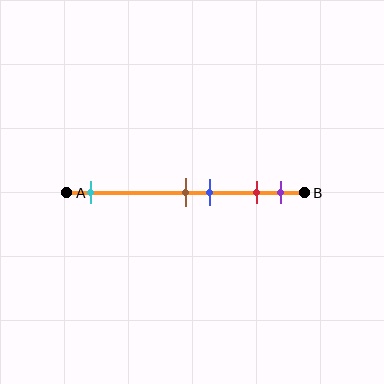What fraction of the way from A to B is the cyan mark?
The cyan mark is approximately 10% (0.1) of the way from A to B.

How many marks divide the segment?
There are 5 marks dividing the segment.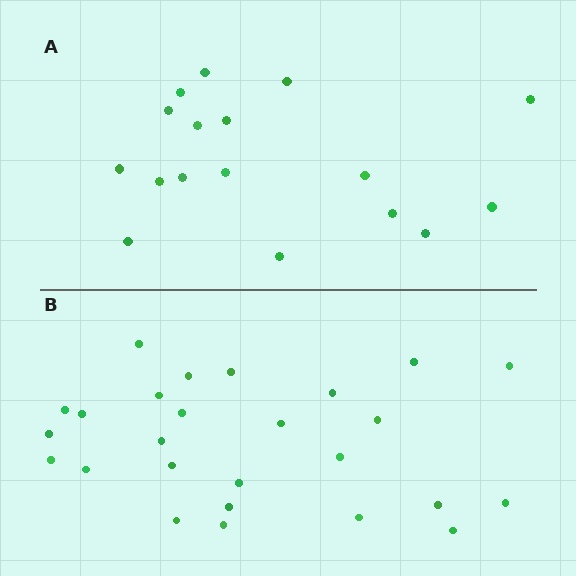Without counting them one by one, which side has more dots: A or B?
Region B (the bottom region) has more dots.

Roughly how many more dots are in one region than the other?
Region B has roughly 8 or so more dots than region A.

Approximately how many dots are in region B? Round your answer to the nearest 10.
About 30 dots. (The exact count is 26, which rounds to 30.)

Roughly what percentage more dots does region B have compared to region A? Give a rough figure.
About 55% more.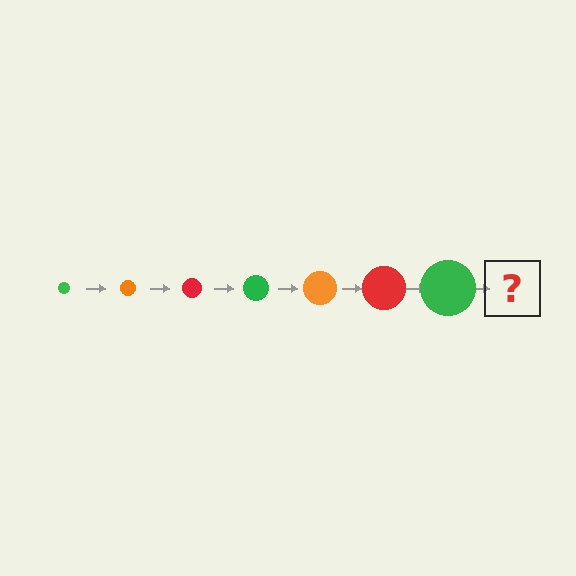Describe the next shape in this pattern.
It should be an orange circle, larger than the previous one.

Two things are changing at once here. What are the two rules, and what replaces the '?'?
The two rules are that the circle grows larger each step and the color cycles through green, orange, and red. The '?' should be an orange circle, larger than the previous one.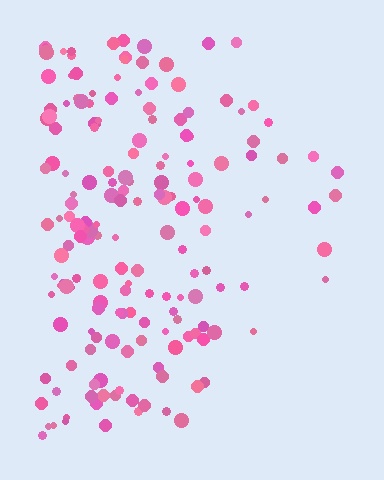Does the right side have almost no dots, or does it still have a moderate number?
Still a moderate number, just noticeably fewer than the left.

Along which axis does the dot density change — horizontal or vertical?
Horizontal.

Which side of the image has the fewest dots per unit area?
The right.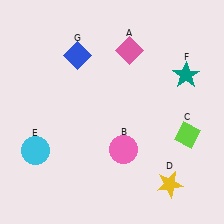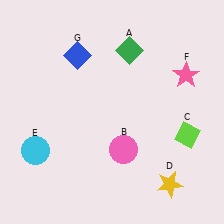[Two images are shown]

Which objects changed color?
A changed from pink to green. F changed from teal to pink.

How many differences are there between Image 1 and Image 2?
There are 2 differences between the two images.